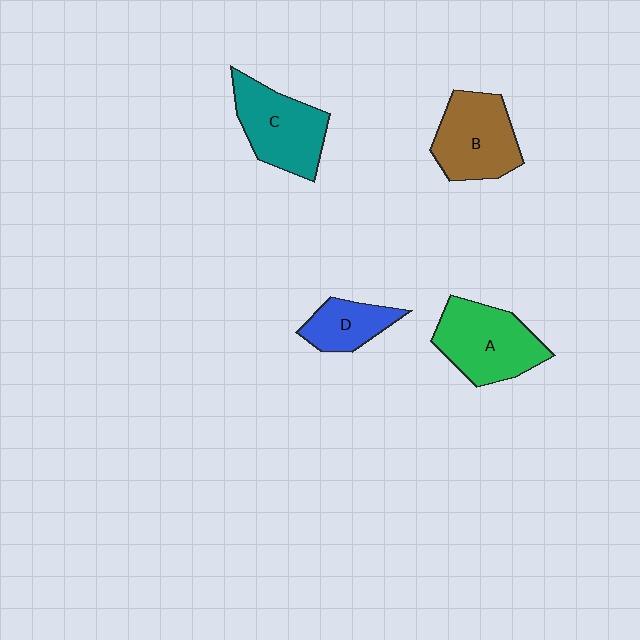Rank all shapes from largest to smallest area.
From largest to smallest: A (green), C (teal), B (brown), D (blue).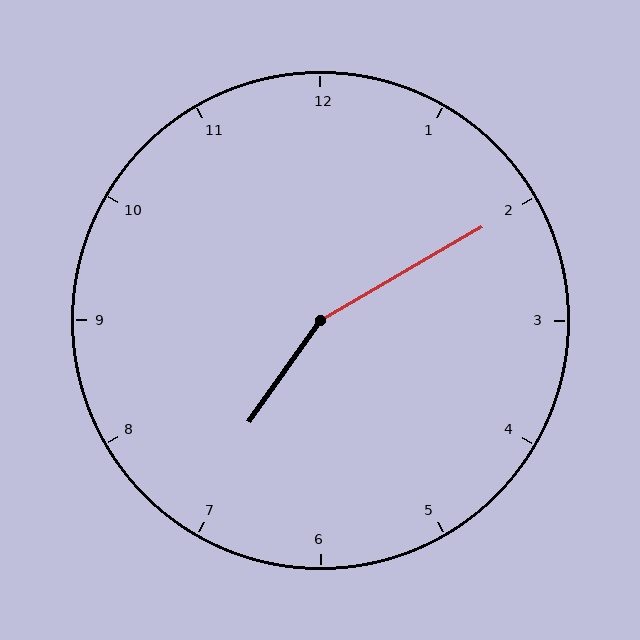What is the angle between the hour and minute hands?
Approximately 155 degrees.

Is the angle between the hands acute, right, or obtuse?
It is obtuse.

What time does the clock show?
7:10.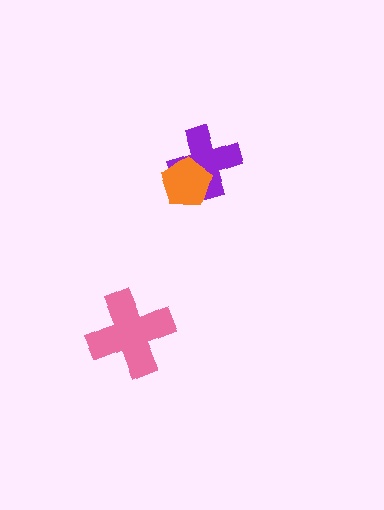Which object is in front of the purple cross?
The orange pentagon is in front of the purple cross.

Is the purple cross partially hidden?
Yes, it is partially covered by another shape.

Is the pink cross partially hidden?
No, no other shape covers it.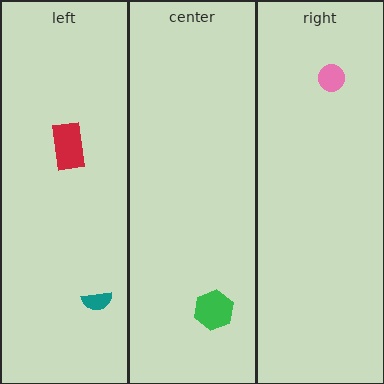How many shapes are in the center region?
1.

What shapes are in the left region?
The teal semicircle, the red rectangle.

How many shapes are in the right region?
1.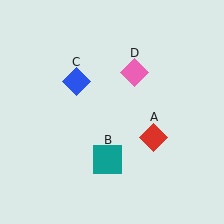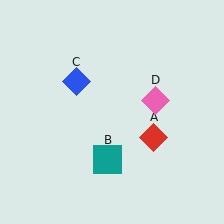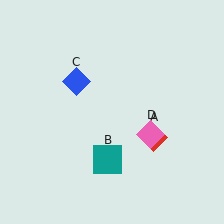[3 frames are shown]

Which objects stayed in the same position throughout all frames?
Red diamond (object A) and teal square (object B) and blue diamond (object C) remained stationary.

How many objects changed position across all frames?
1 object changed position: pink diamond (object D).